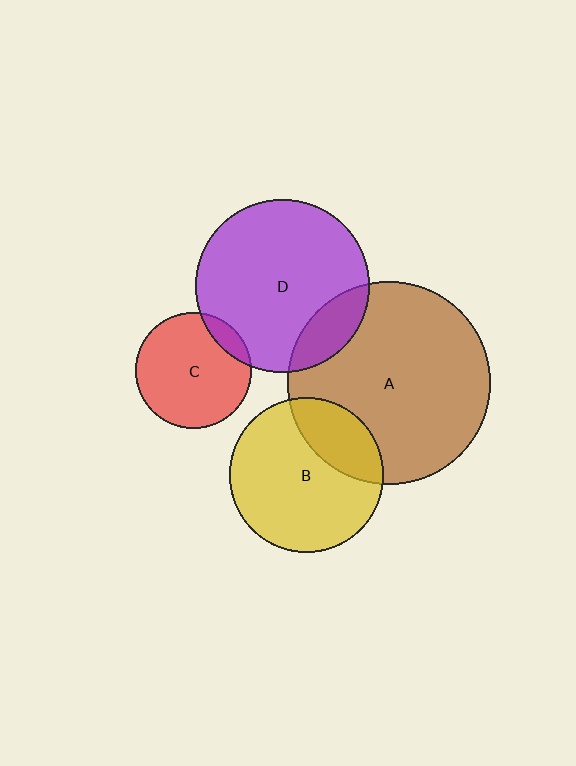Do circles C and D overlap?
Yes.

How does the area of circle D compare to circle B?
Approximately 1.3 times.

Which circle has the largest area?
Circle A (brown).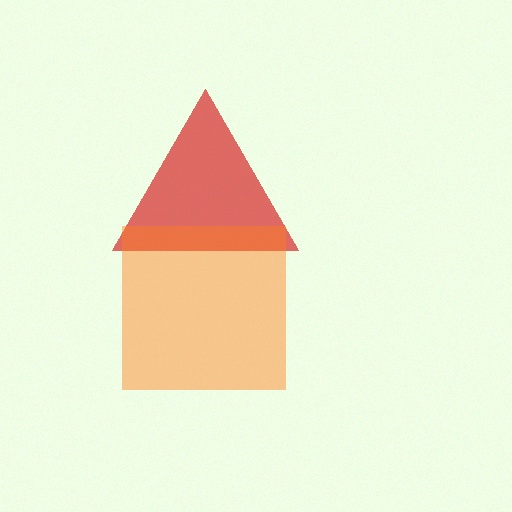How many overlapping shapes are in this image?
There are 2 overlapping shapes in the image.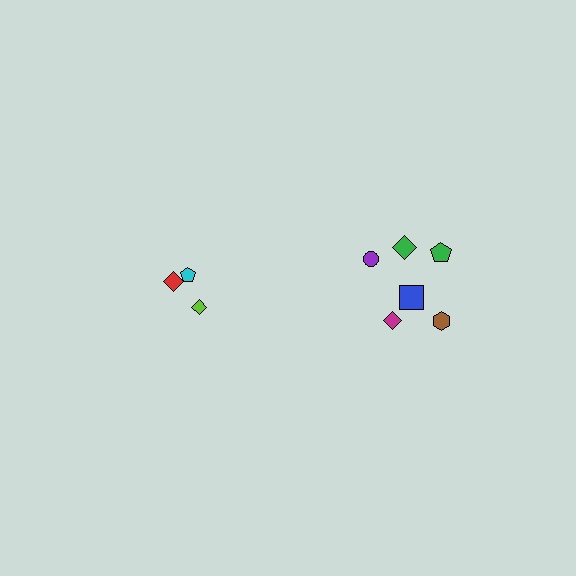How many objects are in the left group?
There are 3 objects.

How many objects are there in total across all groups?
There are 9 objects.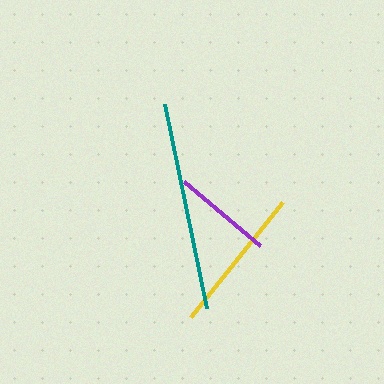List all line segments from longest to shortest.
From longest to shortest: teal, yellow, purple.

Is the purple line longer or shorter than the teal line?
The teal line is longer than the purple line.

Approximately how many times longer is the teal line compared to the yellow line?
The teal line is approximately 1.4 times the length of the yellow line.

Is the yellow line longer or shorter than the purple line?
The yellow line is longer than the purple line.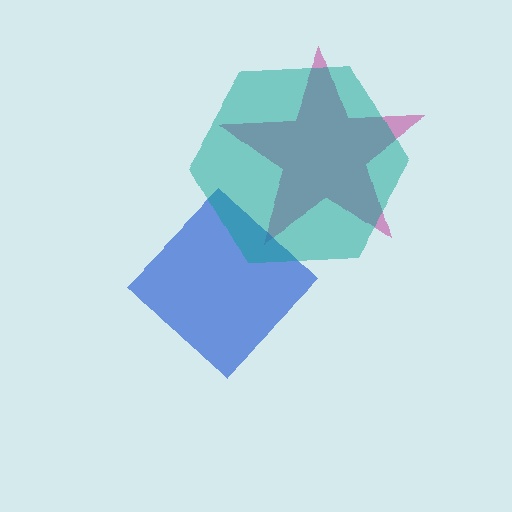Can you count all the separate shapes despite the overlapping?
Yes, there are 3 separate shapes.